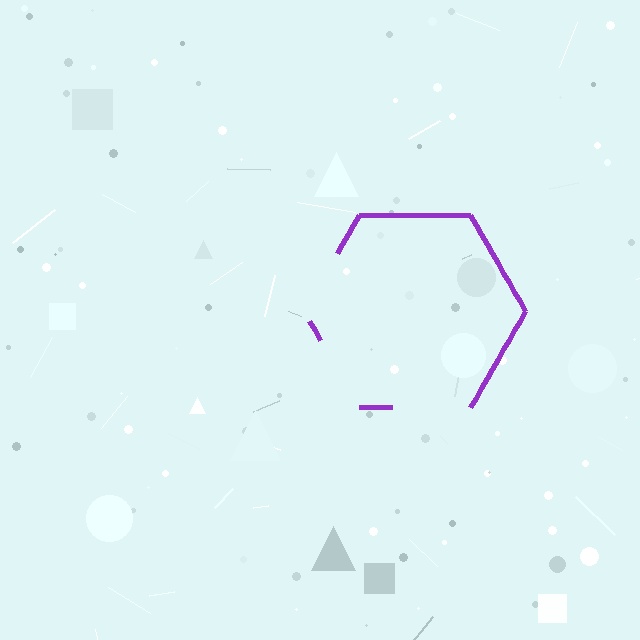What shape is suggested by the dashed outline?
The dashed outline suggests a hexagon.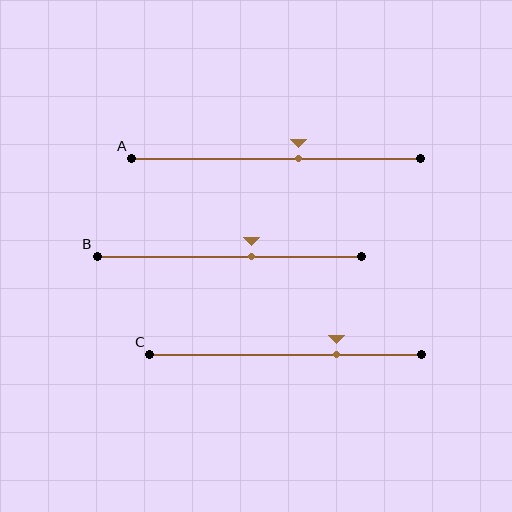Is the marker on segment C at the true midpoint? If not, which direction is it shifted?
No, the marker on segment C is shifted to the right by about 19% of the segment length.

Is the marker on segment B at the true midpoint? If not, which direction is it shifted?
No, the marker on segment B is shifted to the right by about 9% of the segment length.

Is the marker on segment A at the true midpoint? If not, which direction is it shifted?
No, the marker on segment A is shifted to the right by about 8% of the segment length.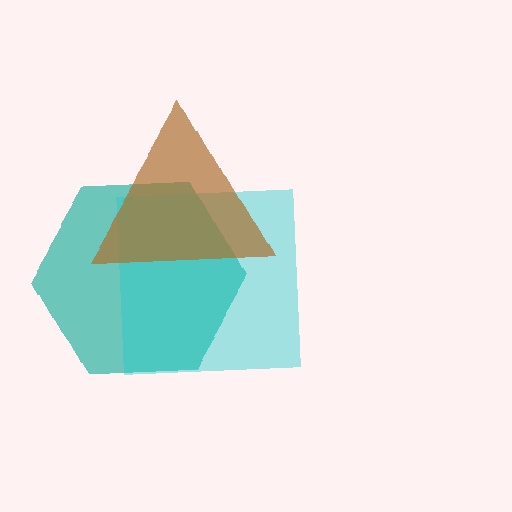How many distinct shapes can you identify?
There are 3 distinct shapes: a teal hexagon, a cyan square, a brown triangle.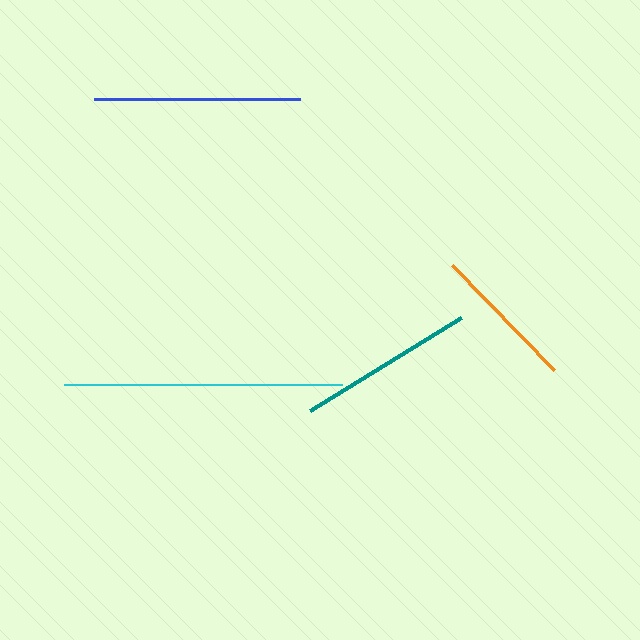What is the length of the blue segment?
The blue segment is approximately 206 pixels long.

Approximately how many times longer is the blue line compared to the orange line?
The blue line is approximately 1.4 times the length of the orange line.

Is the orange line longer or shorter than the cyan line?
The cyan line is longer than the orange line.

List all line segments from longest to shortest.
From longest to shortest: cyan, blue, teal, orange.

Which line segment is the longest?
The cyan line is the longest at approximately 278 pixels.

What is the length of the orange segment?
The orange segment is approximately 147 pixels long.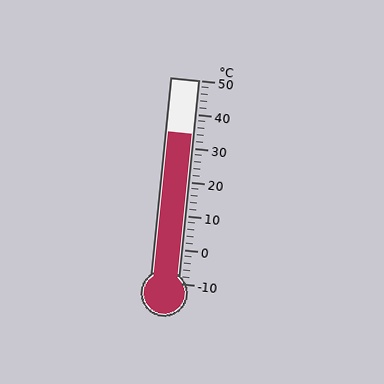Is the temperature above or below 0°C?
The temperature is above 0°C.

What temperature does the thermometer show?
The thermometer shows approximately 34°C.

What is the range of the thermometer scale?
The thermometer scale ranges from -10°C to 50°C.